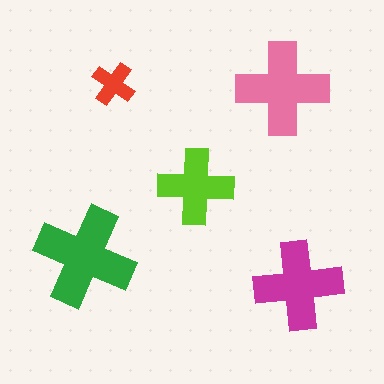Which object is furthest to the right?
The magenta cross is rightmost.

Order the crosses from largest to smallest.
the green one, the pink one, the magenta one, the lime one, the red one.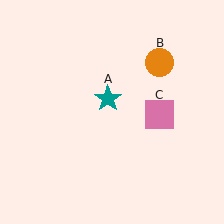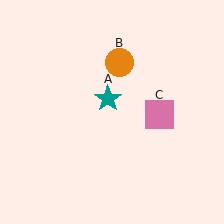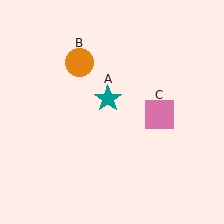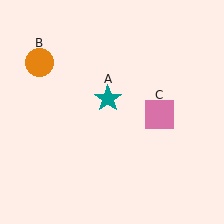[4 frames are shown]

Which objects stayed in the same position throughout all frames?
Teal star (object A) and pink square (object C) remained stationary.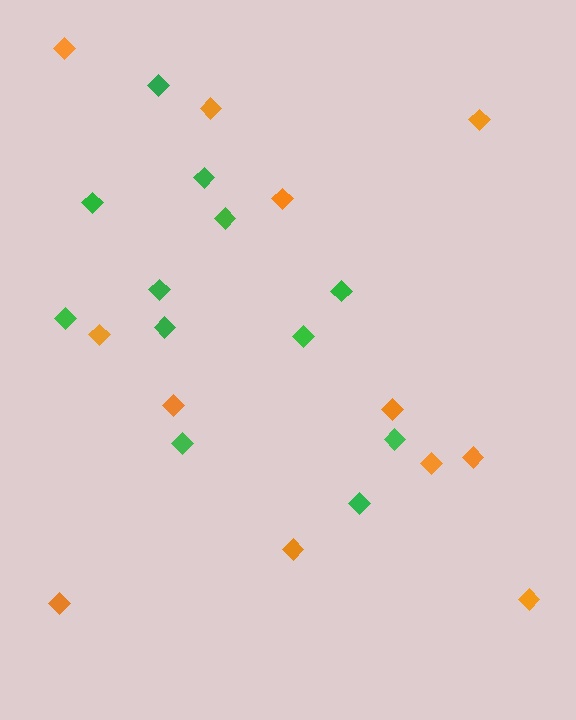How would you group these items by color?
There are 2 groups: one group of orange diamonds (12) and one group of green diamonds (12).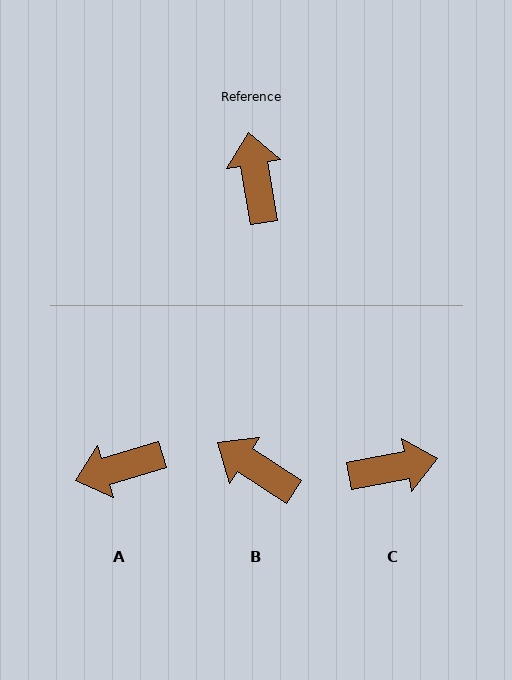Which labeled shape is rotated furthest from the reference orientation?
A, about 97 degrees away.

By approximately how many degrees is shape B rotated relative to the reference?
Approximately 47 degrees counter-clockwise.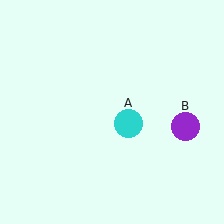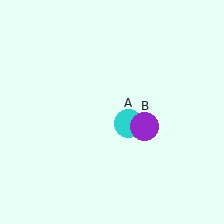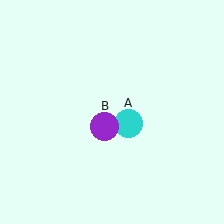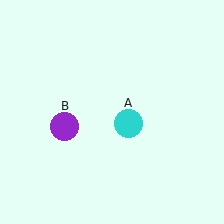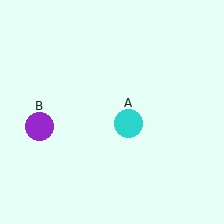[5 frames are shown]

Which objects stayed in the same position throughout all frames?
Cyan circle (object A) remained stationary.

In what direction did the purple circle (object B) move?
The purple circle (object B) moved left.